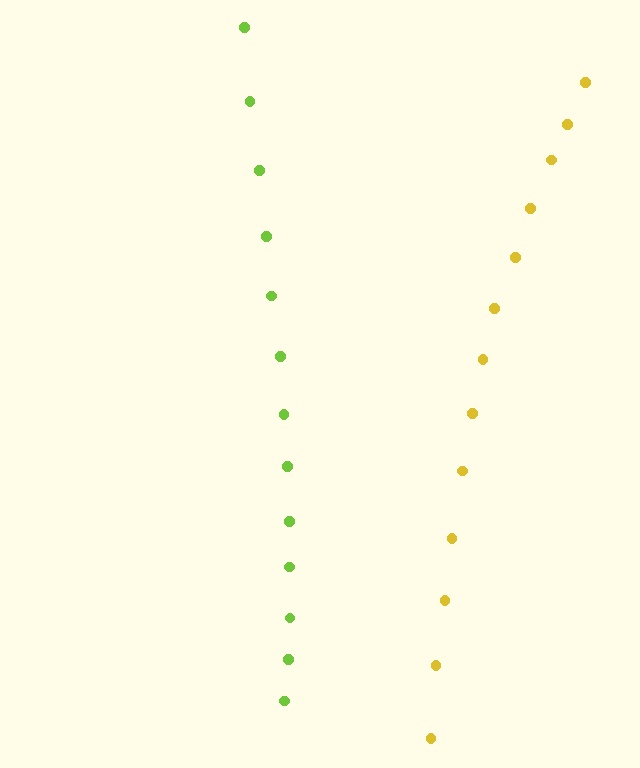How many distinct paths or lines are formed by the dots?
There are 2 distinct paths.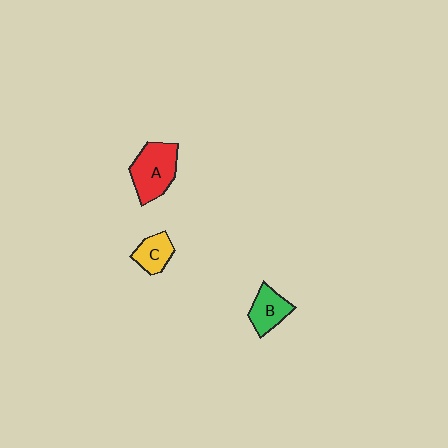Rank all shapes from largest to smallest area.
From largest to smallest: A (red), B (green), C (yellow).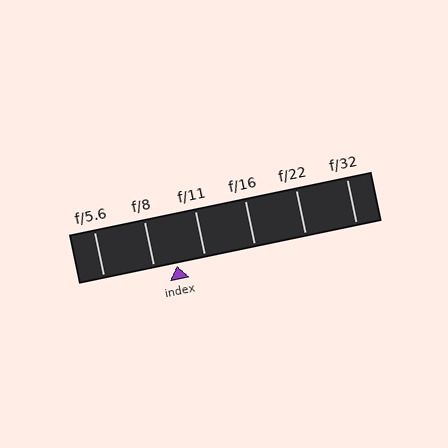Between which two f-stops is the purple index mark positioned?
The index mark is between f/8 and f/11.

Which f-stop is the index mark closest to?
The index mark is closest to f/8.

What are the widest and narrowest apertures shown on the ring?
The widest aperture shown is f/5.6 and the narrowest is f/32.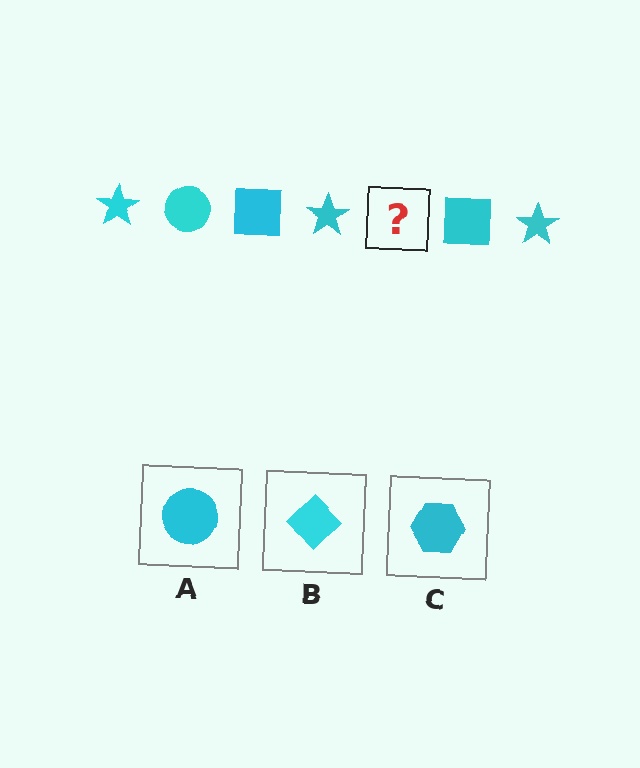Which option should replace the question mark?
Option A.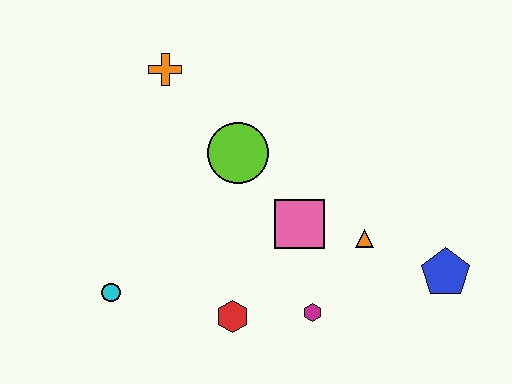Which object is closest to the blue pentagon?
The orange triangle is closest to the blue pentagon.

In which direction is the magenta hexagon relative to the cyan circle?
The magenta hexagon is to the right of the cyan circle.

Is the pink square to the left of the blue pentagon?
Yes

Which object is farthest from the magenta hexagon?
The orange cross is farthest from the magenta hexagon.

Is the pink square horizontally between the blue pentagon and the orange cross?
Yes